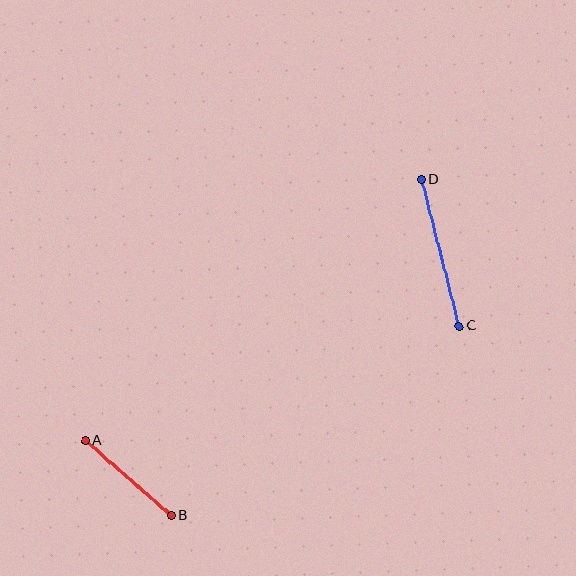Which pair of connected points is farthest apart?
Points C and D are farthest apart.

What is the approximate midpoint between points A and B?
The midpoint is at approximately (128, 478) pixels.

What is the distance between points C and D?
The distance is approximately 151 pixels.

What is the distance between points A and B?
The distance is approximately 114 pixels.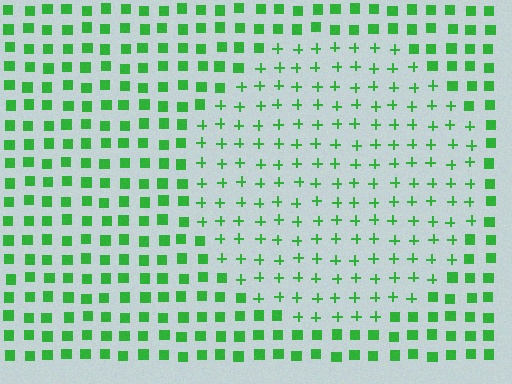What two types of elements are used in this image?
The image uses plus signs inside the circle region and squares outside it.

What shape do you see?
I see a circle.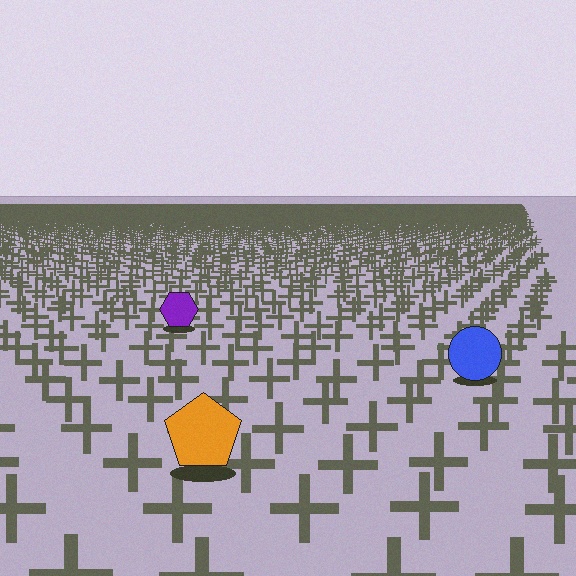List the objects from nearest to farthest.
From nearest to farthest: the orange pentagon, the blue circle, the purple hexagon.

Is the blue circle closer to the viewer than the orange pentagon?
No. The orange pentagon is closer — you can tell from the texture gradient: the ground texture is coarser near it.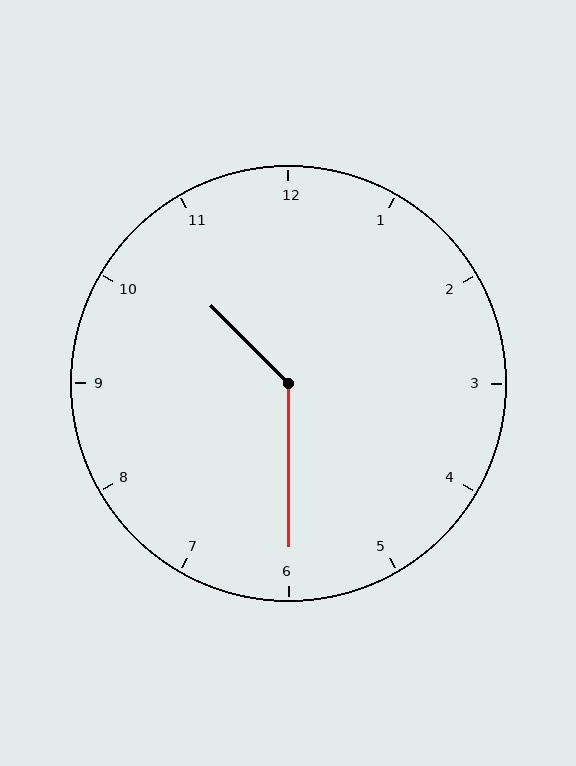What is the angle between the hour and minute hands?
Approximately 135 degrees.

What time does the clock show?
10:30.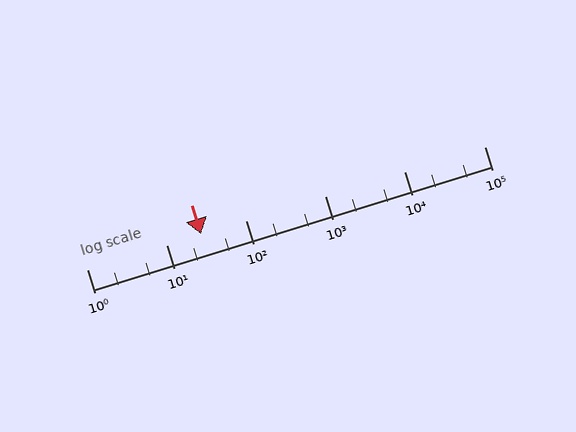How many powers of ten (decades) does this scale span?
The scale spans 5 decades, from 1 to 100000.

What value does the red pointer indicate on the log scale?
The pointer indicates approximately 27.